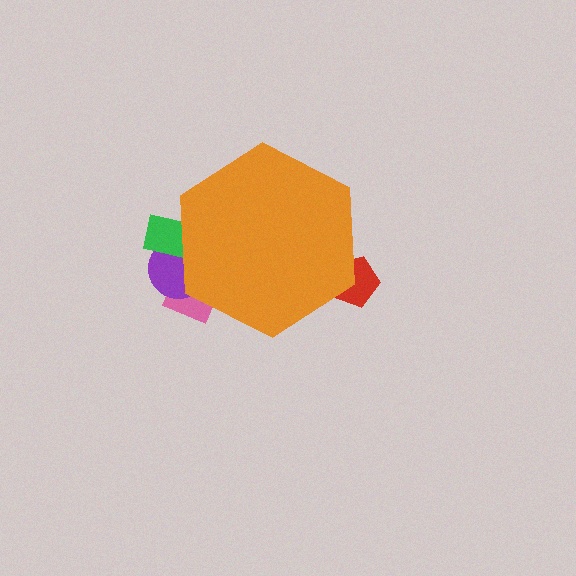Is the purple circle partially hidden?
Yes, the purple circle is partially hidden behind the orange hexagon.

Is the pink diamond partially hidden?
Yes, the pink diamond is partially hidden behind the orange hexagon.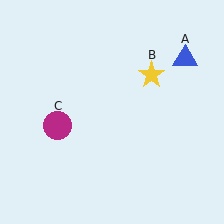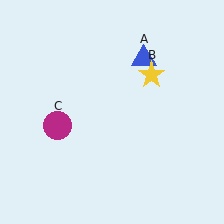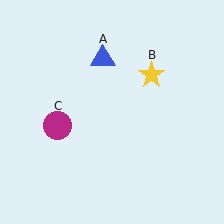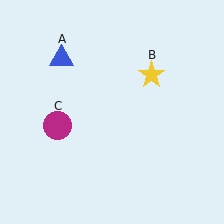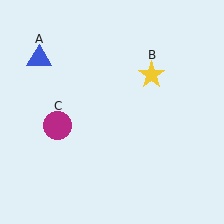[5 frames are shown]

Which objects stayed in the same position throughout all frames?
Yellow star (object B) and magenta circle (object C) remained stationary.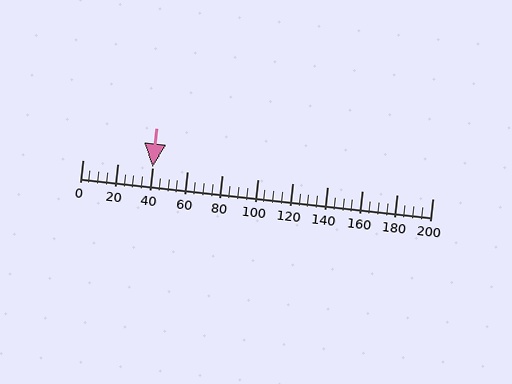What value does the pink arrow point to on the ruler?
The pink arrow points to approximately 40.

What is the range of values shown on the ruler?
The ruler shows values from 0 to 200.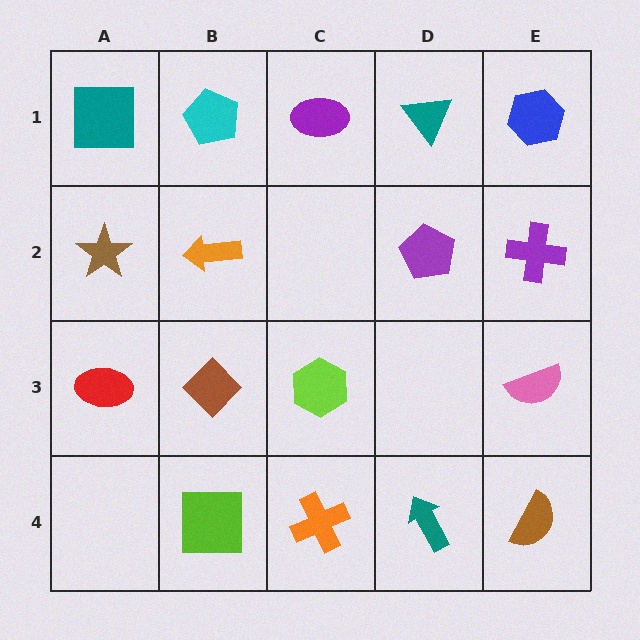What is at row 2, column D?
A purple pentagon.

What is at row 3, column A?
A red ellipse.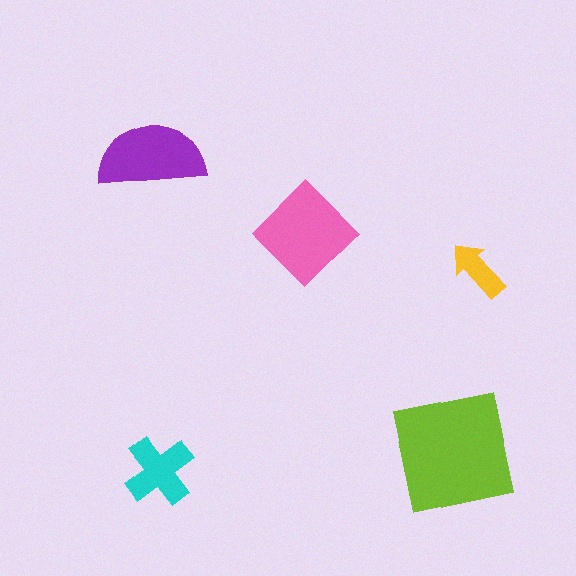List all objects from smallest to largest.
The yellow arrow, the cyan cross, the purple semicircle, the pink diamond, the lime square.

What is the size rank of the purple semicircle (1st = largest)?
3rd.